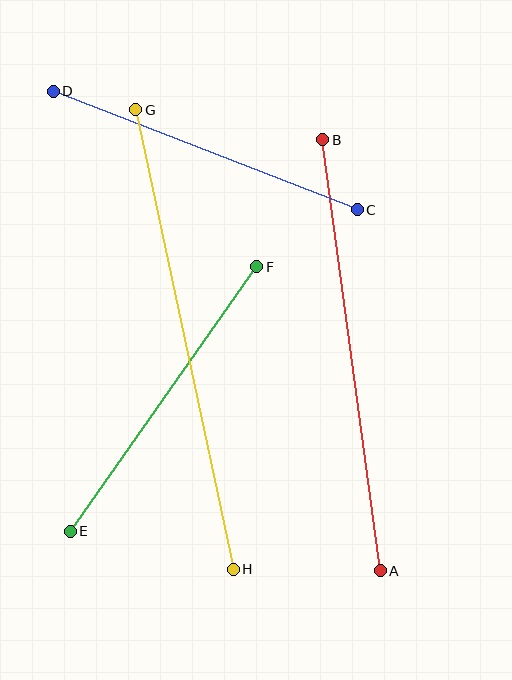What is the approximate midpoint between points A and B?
The midpoint is at approximately (352, 355) pixels.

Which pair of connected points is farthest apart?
Points G and H are farthest apart.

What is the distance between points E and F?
The distance is approximately 323 pixels.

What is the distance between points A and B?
The distance is approximately 435 pixels.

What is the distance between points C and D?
The distance is approximately 326 pixels.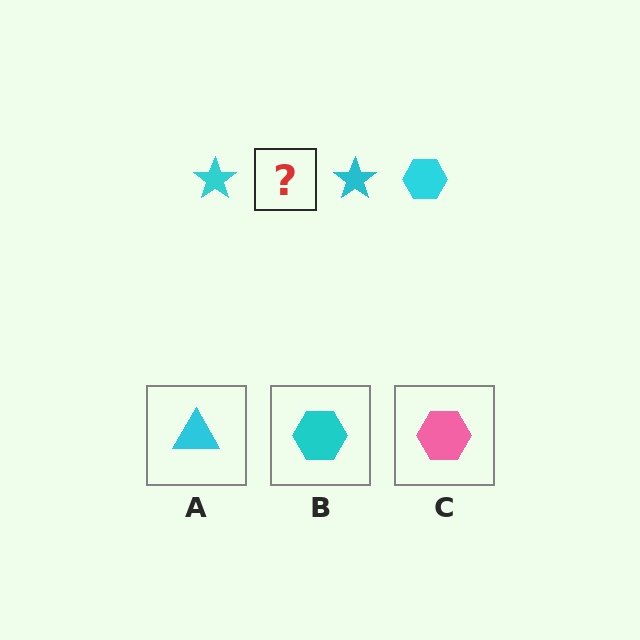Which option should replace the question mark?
Option B.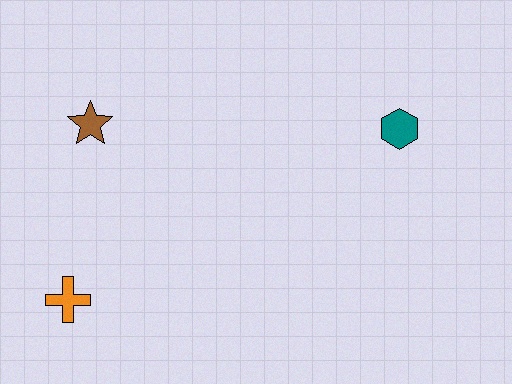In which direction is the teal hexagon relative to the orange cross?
The teal hexagon is to the right of the orange cross.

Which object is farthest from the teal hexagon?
The orange cross is farthest from the teal hexagon.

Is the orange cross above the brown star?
No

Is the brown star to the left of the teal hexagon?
Yes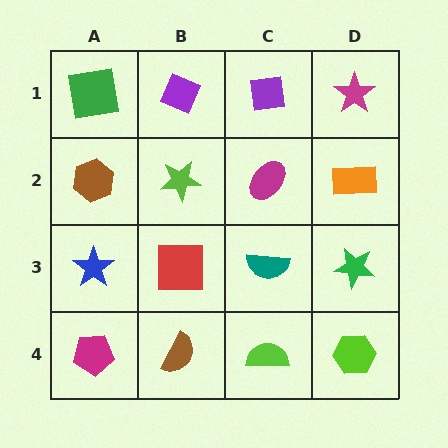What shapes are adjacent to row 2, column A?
A green square (row 1, column A), a blue star (row 3, column A), a lime star (row 2, column B).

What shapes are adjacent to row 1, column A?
A brown hexagon (row 2, column A), a purple diamond (row 1, column B).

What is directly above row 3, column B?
A lime star.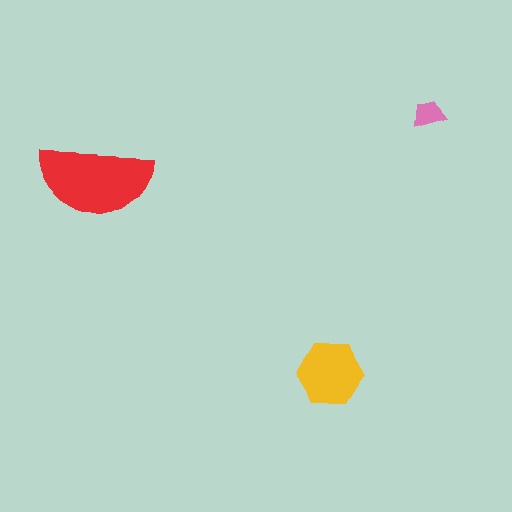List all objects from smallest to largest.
The pink trapezoid, the yellow hexagon, the red semicircle.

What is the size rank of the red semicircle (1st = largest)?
1st.